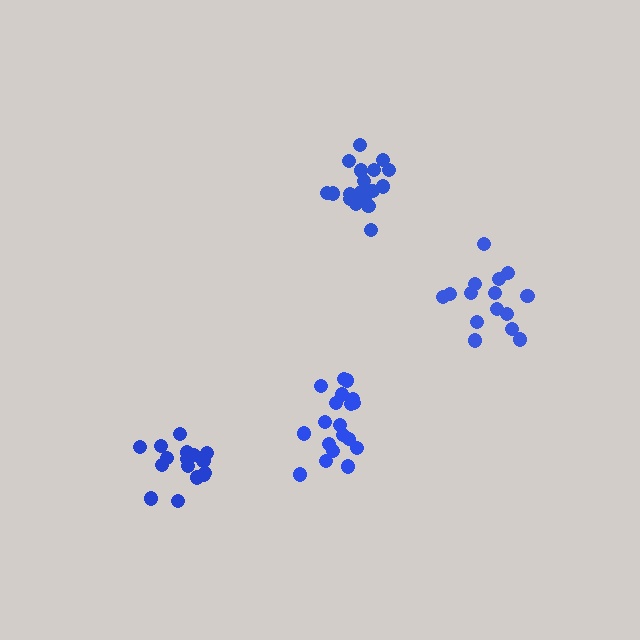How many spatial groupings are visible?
There are 4 spatial groupings.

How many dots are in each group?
Group 1: 18 dots, Group 2: 19 dots, Group 3: 16 dots, Group 4: 15 dots (68 total).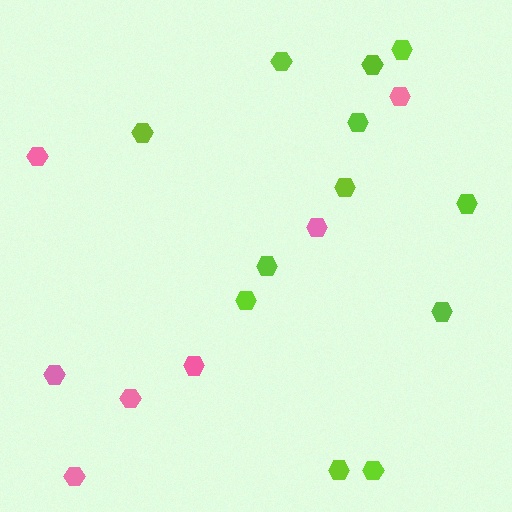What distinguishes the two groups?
There are 2 groups: one group of pink hexagons (7) and one group of lime hexagons (12).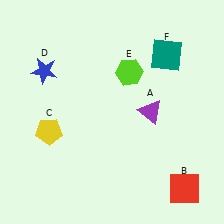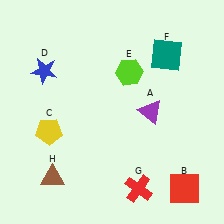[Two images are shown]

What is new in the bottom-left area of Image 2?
A brown triangle (H) was added in the bottom-left area of Image 2.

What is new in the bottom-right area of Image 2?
A red cross (G) was added in the bottom-right area of Image 2.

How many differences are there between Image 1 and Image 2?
There are 2 differences between the two images.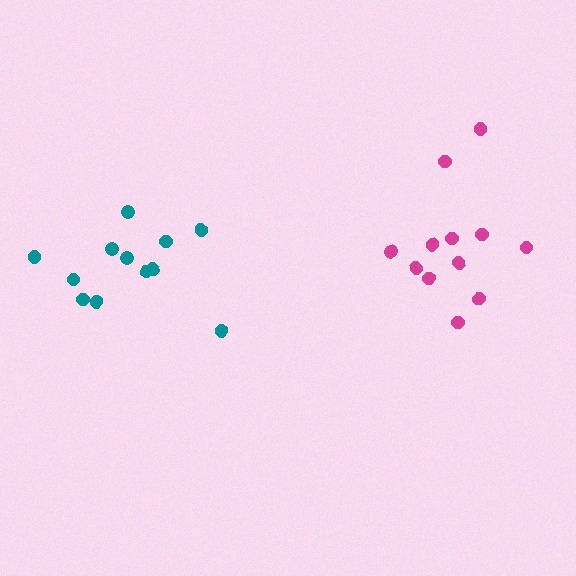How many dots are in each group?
Group 1: 12 dots, Group 2: 12 dots (24 total).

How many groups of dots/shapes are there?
There are 2 groups.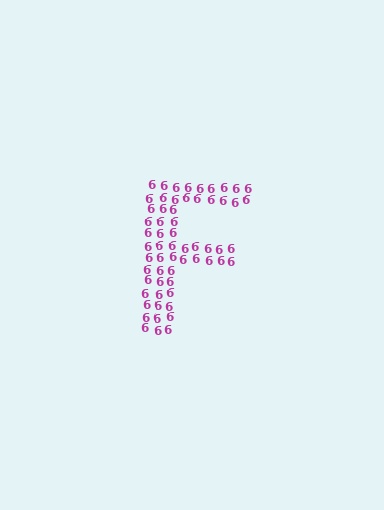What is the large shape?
The large shape is the letter F.